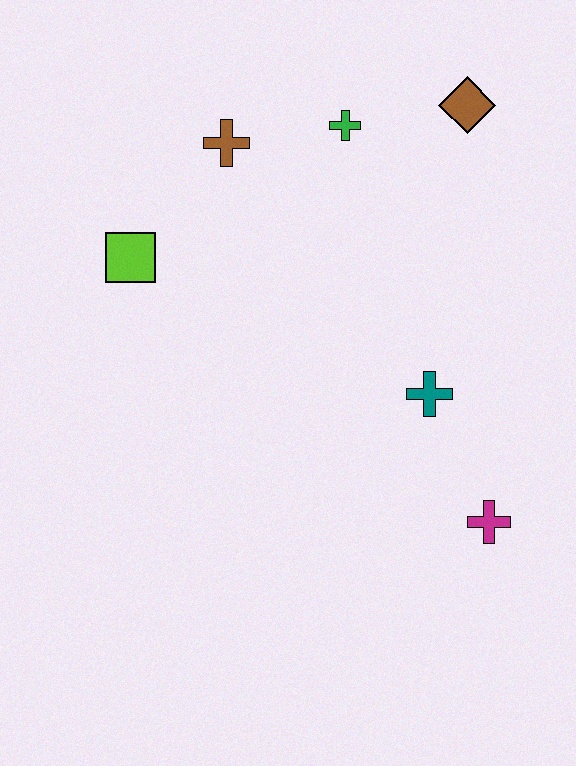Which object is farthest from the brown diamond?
The magenta cross is farthest from the brown diamond.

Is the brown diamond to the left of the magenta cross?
Yes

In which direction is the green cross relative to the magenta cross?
The green cross is above the magenta cross.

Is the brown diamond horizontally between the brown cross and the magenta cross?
Yes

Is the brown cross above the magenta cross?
Yes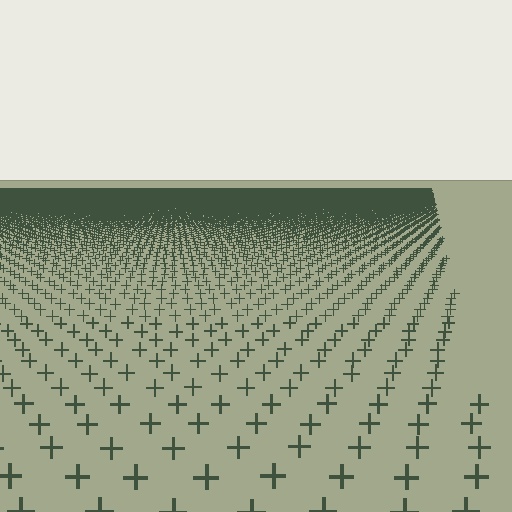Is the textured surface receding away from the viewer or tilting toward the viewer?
The surface is receding away from the viewer. Texture elements get smaller and denser toward the top.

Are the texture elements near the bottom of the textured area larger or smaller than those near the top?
Larger. Near the bottom, elements are closer to the viewer and appear at a bigger on-screen size.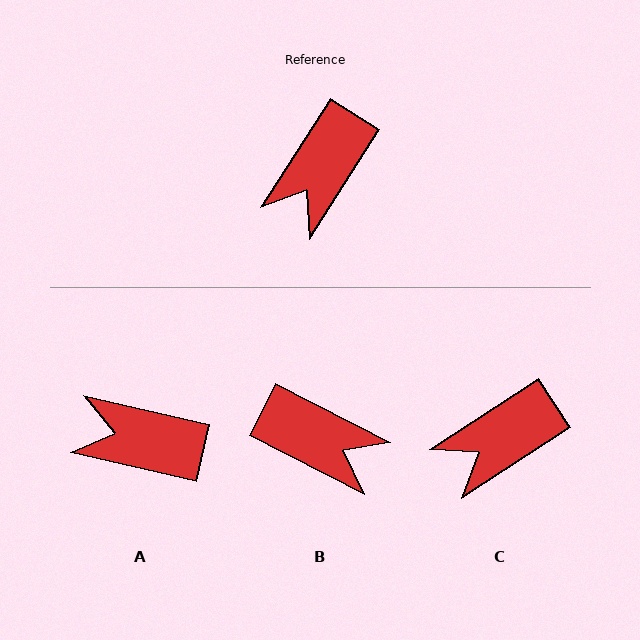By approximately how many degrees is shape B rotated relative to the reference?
Approximately 95 degrees counter-clockwise.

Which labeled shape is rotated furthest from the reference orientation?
B, about 95 degrees away.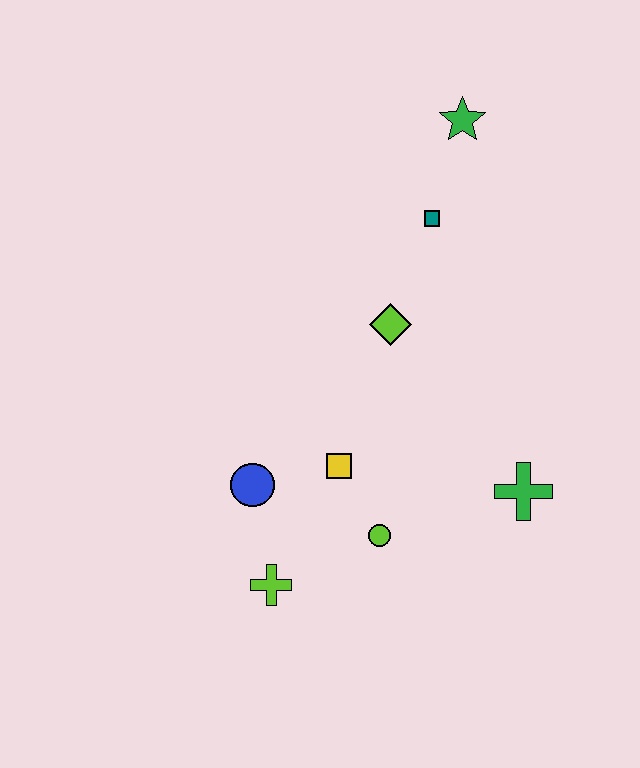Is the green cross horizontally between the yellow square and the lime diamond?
No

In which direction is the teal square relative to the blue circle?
The teal square is above the blue circle.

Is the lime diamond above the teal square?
No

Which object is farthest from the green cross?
The green star is farthest from the green cross.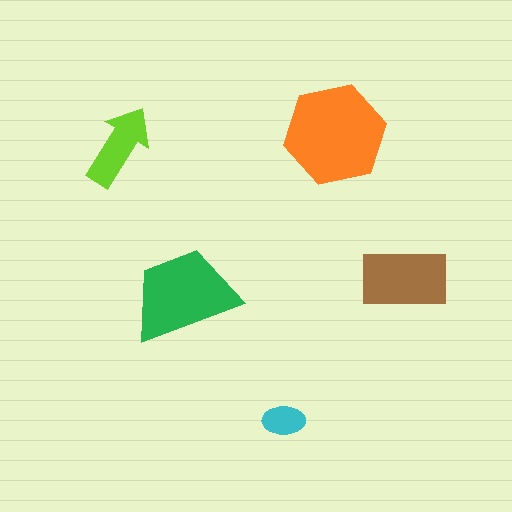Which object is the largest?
The orange hexagon.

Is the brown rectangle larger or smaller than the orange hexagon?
Smaller.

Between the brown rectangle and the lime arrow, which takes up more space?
The brown rectangle.